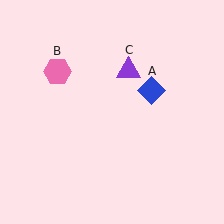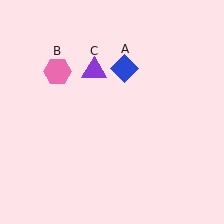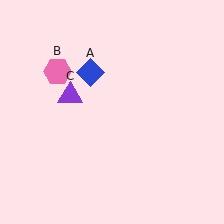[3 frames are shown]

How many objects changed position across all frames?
2 objects changed position: blue diamond (object A), purple triangle (object C).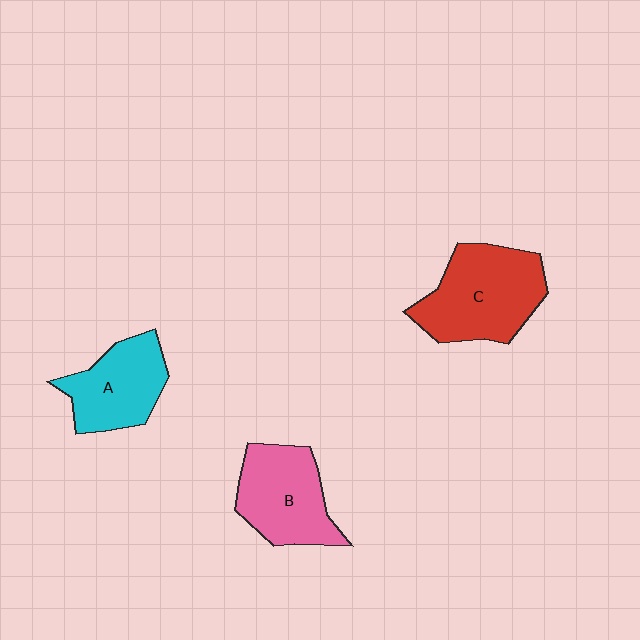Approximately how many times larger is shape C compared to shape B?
Approximately 1.2 times.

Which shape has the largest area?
Shape C (red).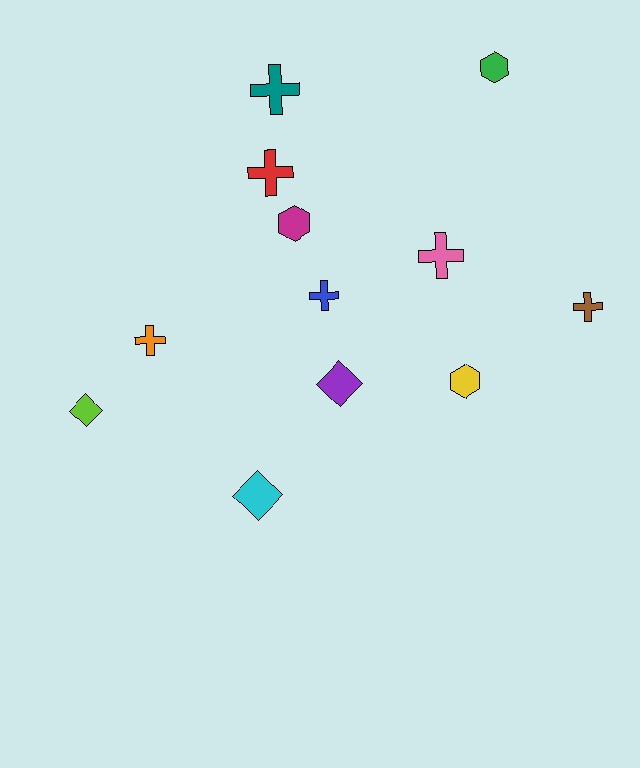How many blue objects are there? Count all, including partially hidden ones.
There is 1 blue object.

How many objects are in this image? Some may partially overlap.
There are 12 objects.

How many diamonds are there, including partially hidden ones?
There are 3 diamonds.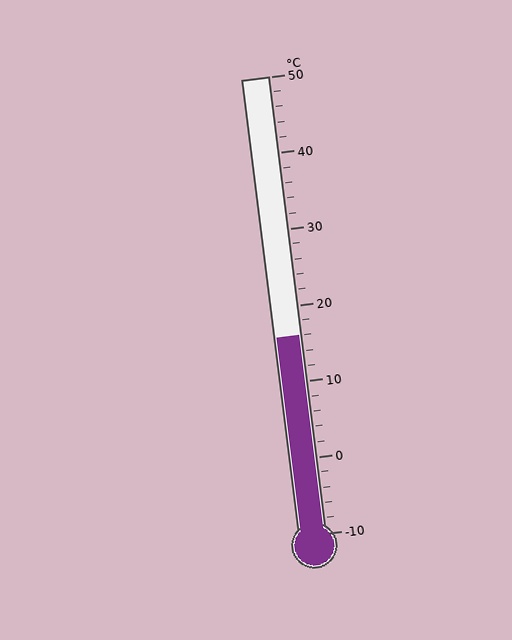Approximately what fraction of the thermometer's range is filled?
The thermometer is filled to approximately 45% of its range.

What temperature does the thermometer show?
The thermometer shows approximately 16°C.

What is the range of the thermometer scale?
The thermometer scale ranges from -10°C to 50°C.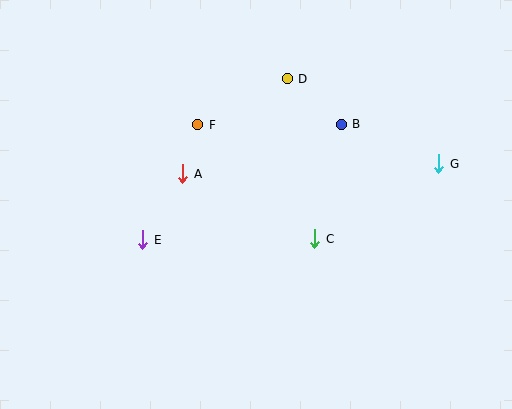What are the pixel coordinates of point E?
Point E is at (143, 240).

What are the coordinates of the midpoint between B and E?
The midpoint between B and E is at (242, 182).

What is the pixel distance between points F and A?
The distance between F and A is 52 pixels.